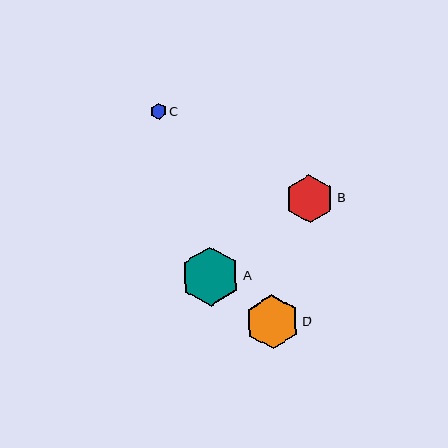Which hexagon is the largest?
Hexagon A is the largest with a size of approximately 59 pixels.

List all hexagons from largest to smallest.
From largest to smallest: A, D, B, C.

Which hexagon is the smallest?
Hexagon C is the smallest with a size of approximately 15 pixels.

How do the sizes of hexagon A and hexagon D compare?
Hexagon A and hexagon D are approximately the same size.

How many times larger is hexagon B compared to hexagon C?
Hexagon B is approximately 3.1 times the size of hexagon C.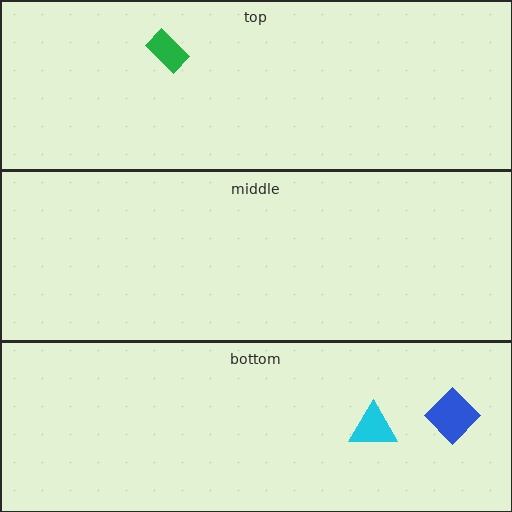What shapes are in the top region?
The green rectangle.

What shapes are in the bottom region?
The blue diamond, the cyan triangle.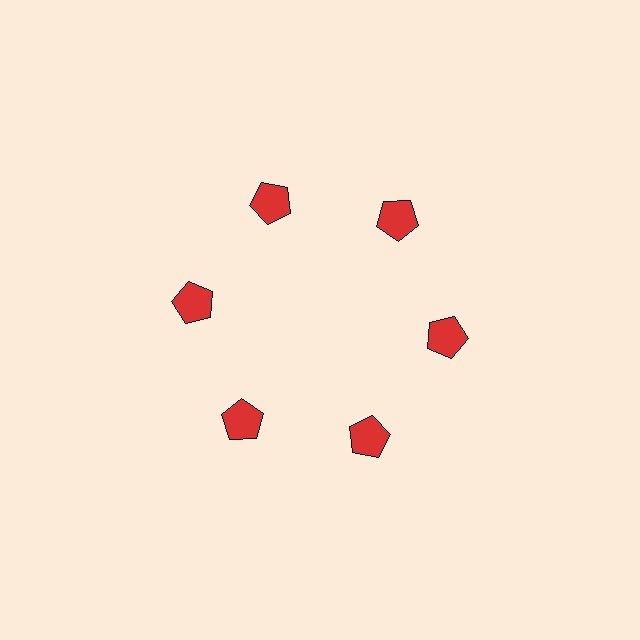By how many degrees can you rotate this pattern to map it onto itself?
The pattern maps onto itself every 60 degrees of rotation.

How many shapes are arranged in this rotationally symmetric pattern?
There are 6 shapes, arranged in 6 groups of 1.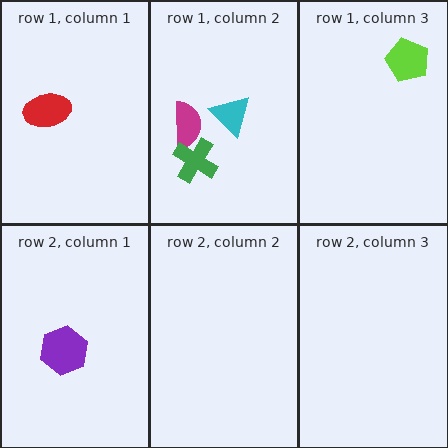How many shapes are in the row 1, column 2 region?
3.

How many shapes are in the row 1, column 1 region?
1.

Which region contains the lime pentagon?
The row 1, column 3 region.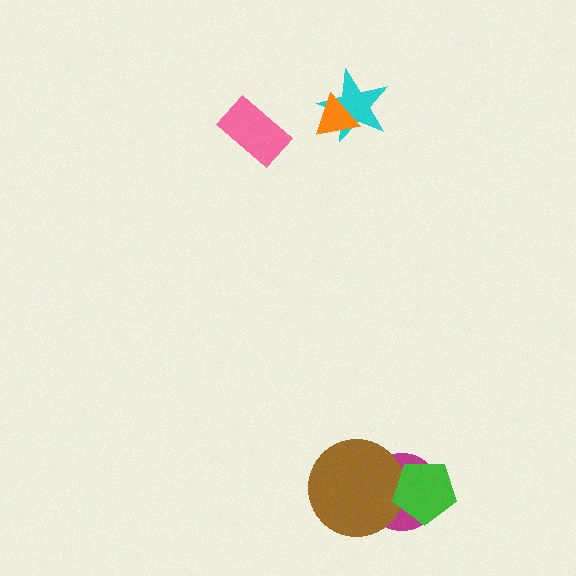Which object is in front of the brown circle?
The green pentagon is in front of the brown circle.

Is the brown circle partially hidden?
Yes, it is partially covered by another shape.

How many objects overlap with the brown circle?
2 objects overlap with the brown circle.